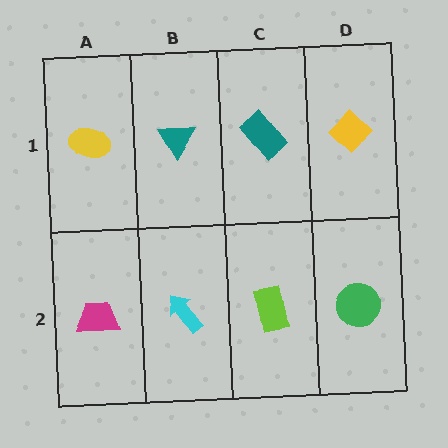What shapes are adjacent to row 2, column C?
A teal rectangle (row 1, column C), a cyan arrow (row 2, column B), a green circle (row 2, column D).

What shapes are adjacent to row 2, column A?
A yellow ellipse (row 1, column A), a cyan arrow (row 2, column B).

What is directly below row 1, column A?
A magenta trapezoid.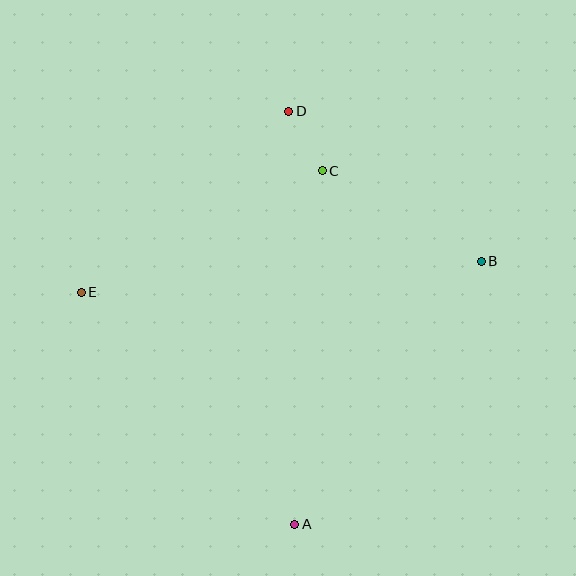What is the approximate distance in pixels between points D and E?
The distance between D and E is approximately 276 pixels.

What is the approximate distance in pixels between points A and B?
The distance between A and B is approximately 323 pixels.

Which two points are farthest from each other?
Points A and D are farthest from each other.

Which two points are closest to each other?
Points C and D are closest to each other.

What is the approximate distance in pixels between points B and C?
The distance between B and C is approximately 183 pixels.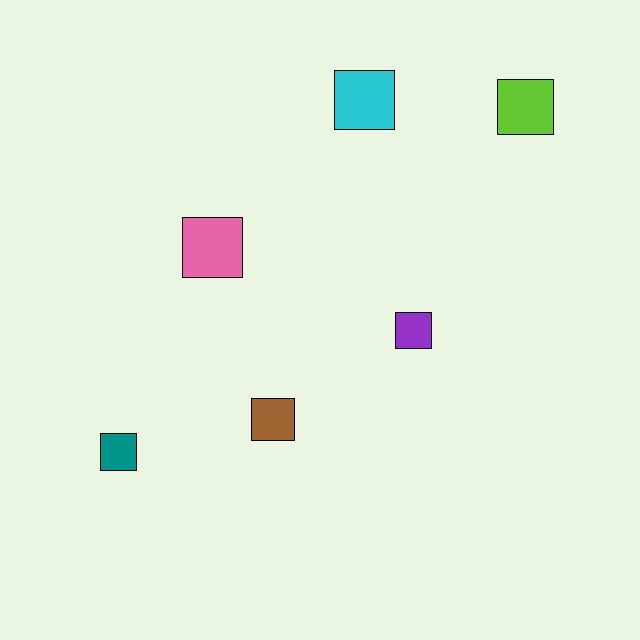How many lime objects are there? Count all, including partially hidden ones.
There is 1 lime object.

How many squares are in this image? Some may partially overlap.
There are 6 squares.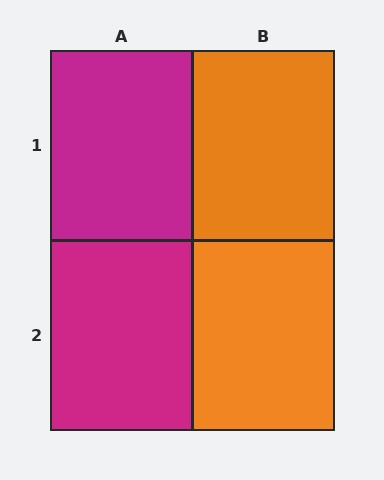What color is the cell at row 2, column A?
Magenta.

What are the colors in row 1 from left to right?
Magenta, orange.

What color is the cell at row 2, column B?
Orange.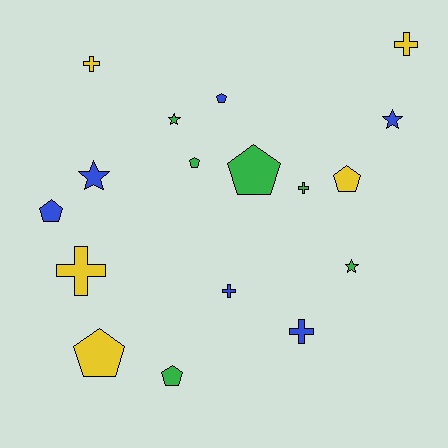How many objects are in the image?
There are 17 objects.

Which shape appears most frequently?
Pentagon, with 7 objects.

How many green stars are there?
There are 2 green stars.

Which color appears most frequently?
Green, with 6 objects.